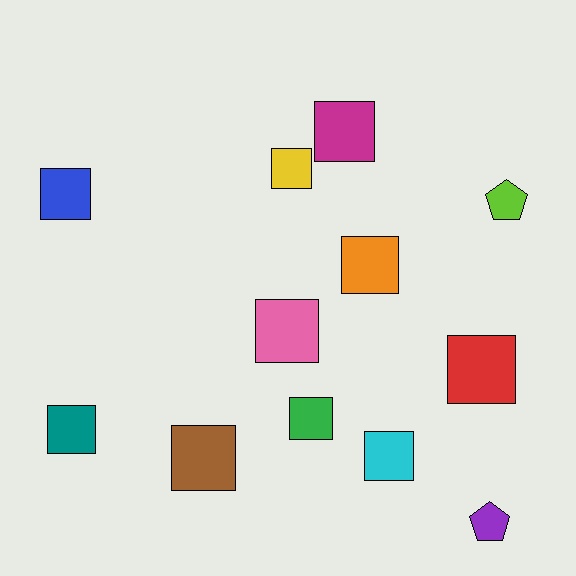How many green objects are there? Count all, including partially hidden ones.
There is 1 green object.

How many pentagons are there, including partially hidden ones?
There are 2 pentagons.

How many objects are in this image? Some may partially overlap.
There are 12 objects.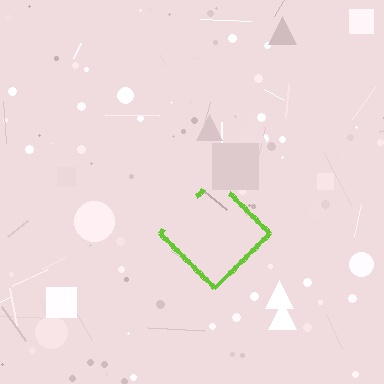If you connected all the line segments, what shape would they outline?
They would outline a diamond.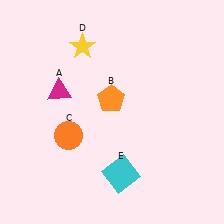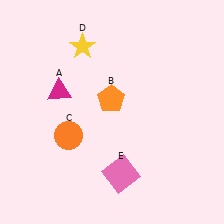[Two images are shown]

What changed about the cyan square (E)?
In Image 1, E is cyan. In Image 2, it changed to pink.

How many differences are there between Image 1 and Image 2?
There is 1 difference between the two images.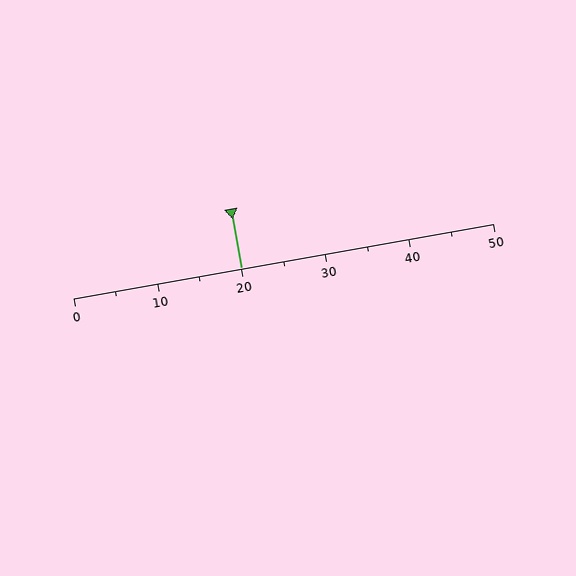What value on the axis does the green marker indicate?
The marker indicates approximately 20.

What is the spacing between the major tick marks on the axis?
The major ticks are spaced 10 apart.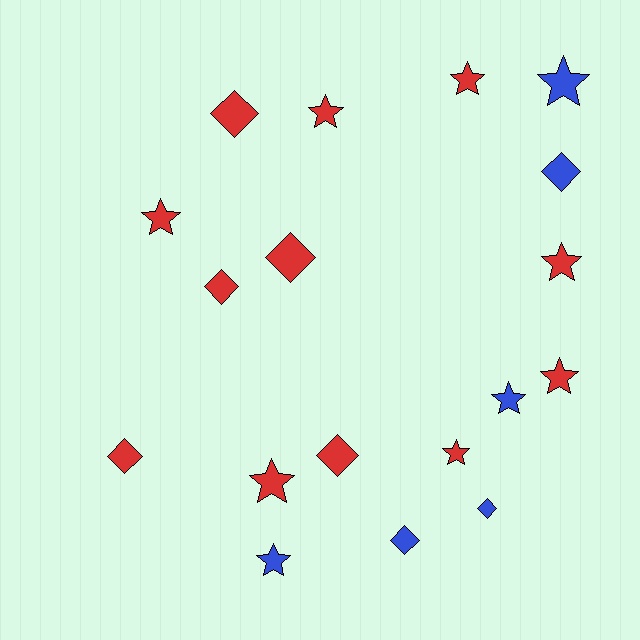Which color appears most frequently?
Red, with 12 objects.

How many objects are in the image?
There are 18 objects.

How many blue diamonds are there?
There are 3 blue diamonds.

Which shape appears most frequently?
Star, with 10 objects.